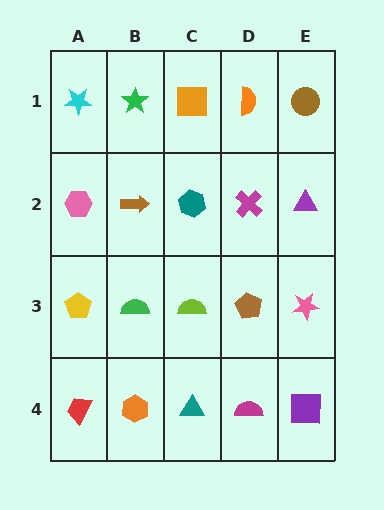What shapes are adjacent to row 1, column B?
A brown arrow (row 2, column B), a cyan star (row 1, column A), an orange square (row 1, column C).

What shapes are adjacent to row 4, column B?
A green semicircle (row 3, column B), a red trapezoid (row 4, column A), a teal triangle (row 4, column C).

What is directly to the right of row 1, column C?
An orange semicircle.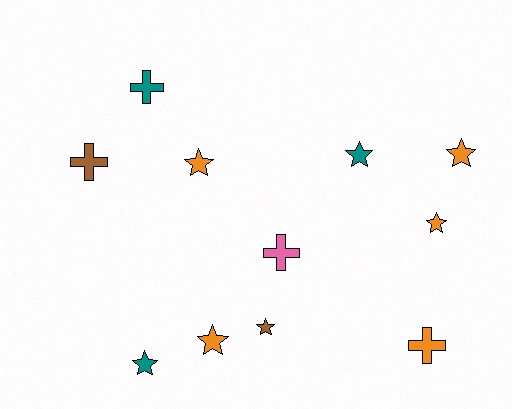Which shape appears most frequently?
Star, with 7 objects.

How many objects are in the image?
There are 11 objects.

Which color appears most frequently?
Orange, with 5 objects.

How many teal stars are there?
There are 2 teal stars.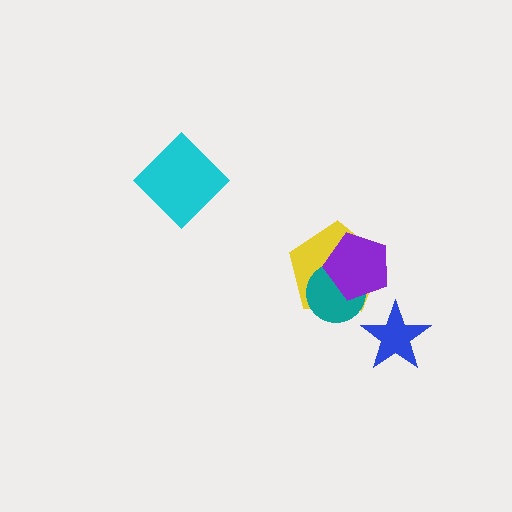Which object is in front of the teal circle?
The purple pentagon is in front of the teal circle.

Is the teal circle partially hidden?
Yes, it is partially covered by another shape.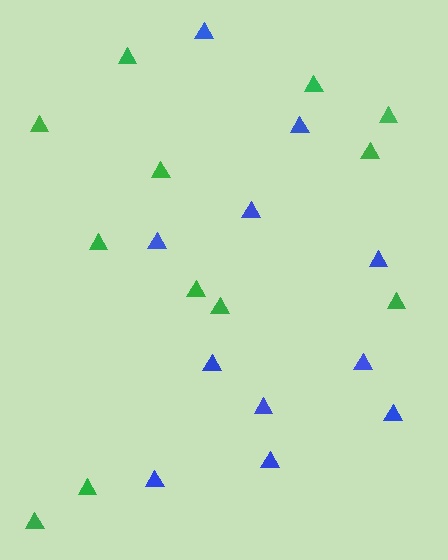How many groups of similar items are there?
There are 2 groups: one group of blue triangles (11) and one group of green triangles (12).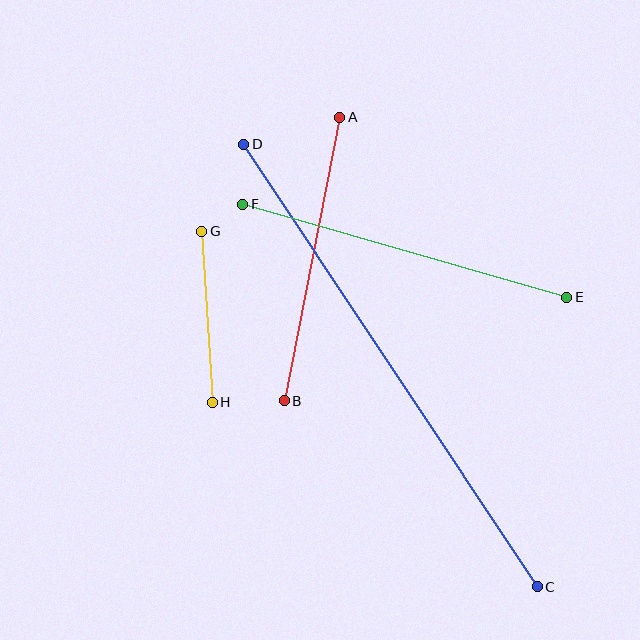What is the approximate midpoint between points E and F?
The midpoint is at approximately (405, 251) pixels.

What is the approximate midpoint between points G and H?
The midpoint is at approximately (207, 317) pixels.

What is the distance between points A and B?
The distance is approximately 289 pixels.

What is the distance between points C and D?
The distance is approximately 531 pixels.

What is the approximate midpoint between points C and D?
The midpoint is at approximately (390, 366) pixels.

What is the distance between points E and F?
The distance is approximately 337 pixels.